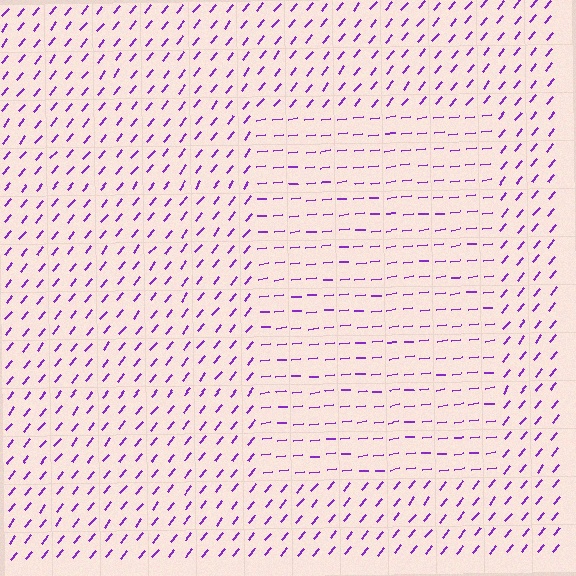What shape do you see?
I see a rectangle.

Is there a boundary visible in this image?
Yes, there is a texture boundary formed by a change in line orientation.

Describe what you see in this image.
The image is filled with small purple line segments. A rectangle region in the image has lines oriented differently from the surrounding lines, creating a visible texture boundary.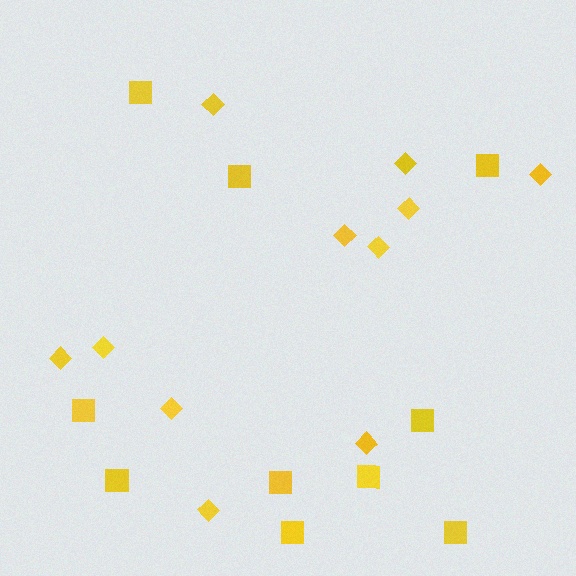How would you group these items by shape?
There are 2 groups: one group of squares (10) and one group of diamonds (11).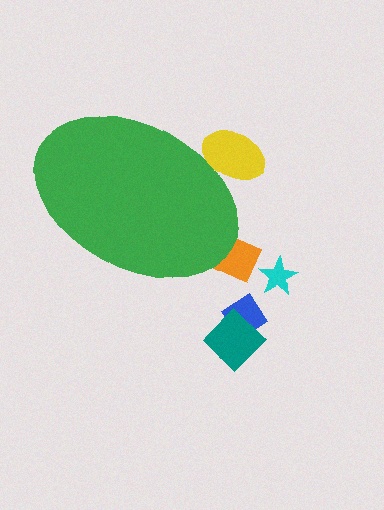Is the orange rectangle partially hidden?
Yes, the orange rectangle is partially hidden behind the green ellipse.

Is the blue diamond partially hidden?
No, the blue diamond is fully visible.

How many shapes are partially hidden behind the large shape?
2 shapes are partially hidden.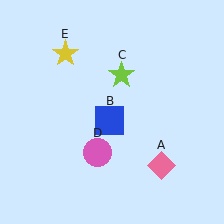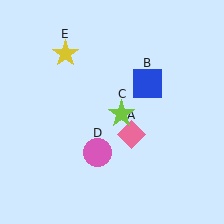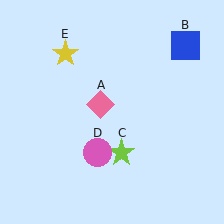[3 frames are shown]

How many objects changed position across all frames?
3 objects changed position: pink diamond (object A), blue square (object B), lime star (object C).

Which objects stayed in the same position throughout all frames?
Pink circle (object D) and yellow star (object E) remained stationary.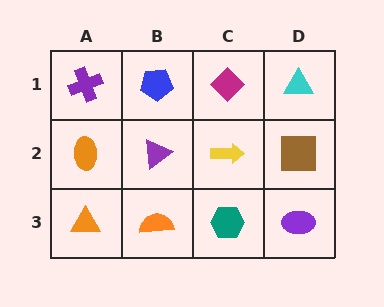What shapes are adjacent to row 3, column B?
A purple triangle (row 2, column B), an orange triangle (row 3, column A), a teal hexagon (row 3, column C).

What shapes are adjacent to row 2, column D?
A cyan triangle (row 1, column D), a purple ellipse (row 3, column D), a yellow arrow (row 2, column C).